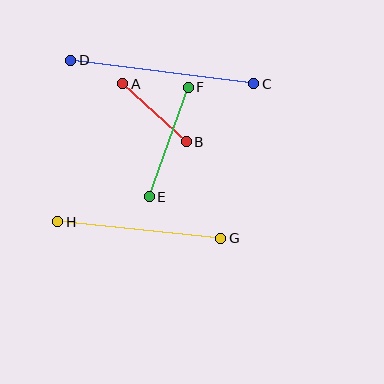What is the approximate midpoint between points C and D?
The midpoint is at approximately (162, 72) pixels.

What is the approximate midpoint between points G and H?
The midpoint is at approximately (139, 230) pixels.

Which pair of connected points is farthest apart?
Points C and D are farthest apart.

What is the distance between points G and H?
The distance is approximately 164 pixels.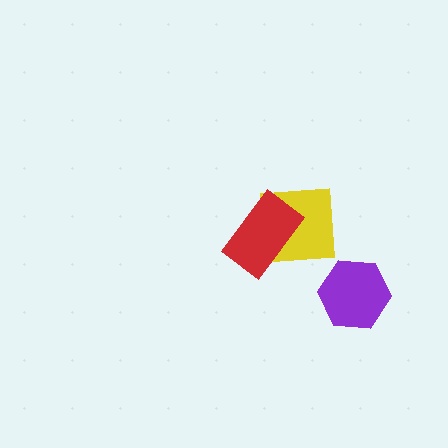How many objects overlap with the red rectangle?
1 object overlaps with the red rectangle.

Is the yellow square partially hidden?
Yes, it is partially covered by another shape.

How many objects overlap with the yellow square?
1 object overlaps with the yellow square.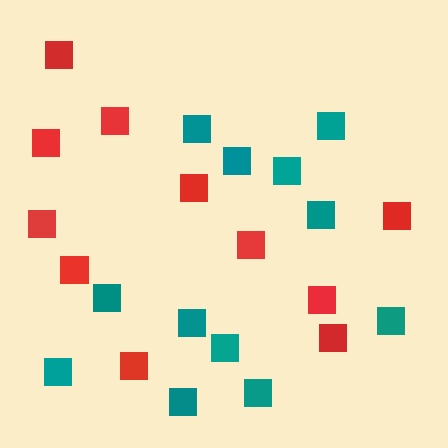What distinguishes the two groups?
There are 2 groups: one group of red squares (11) and one group of teal squares (12).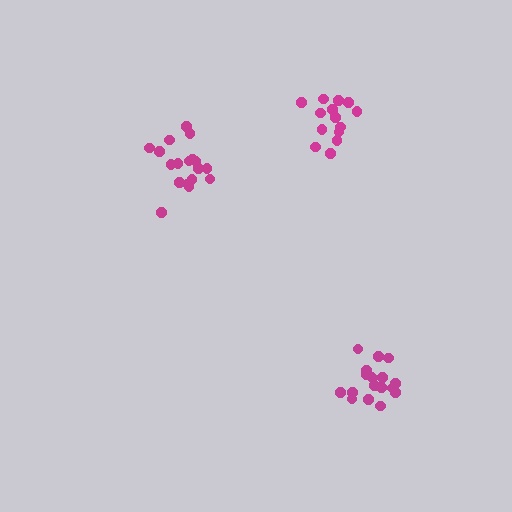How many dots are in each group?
Group 1: 15 dots, Group 2: 18 dots, Group 3: 17 dots (50 total).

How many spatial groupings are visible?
There are 3 spatial groupings.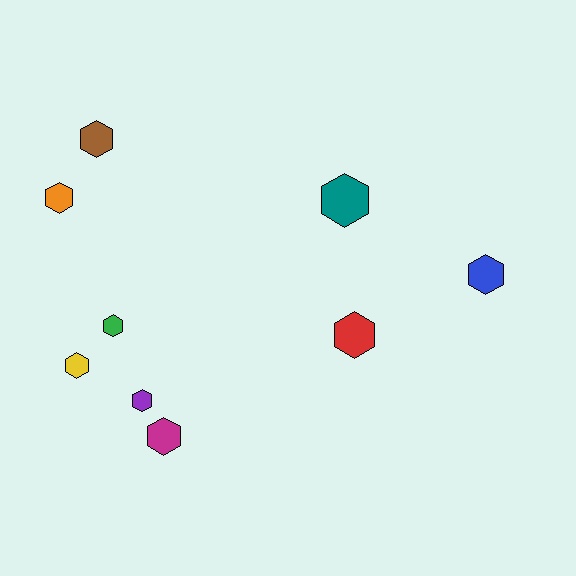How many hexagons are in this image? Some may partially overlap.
There are 9 hexagons.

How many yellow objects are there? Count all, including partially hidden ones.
There is 1 yellow object.